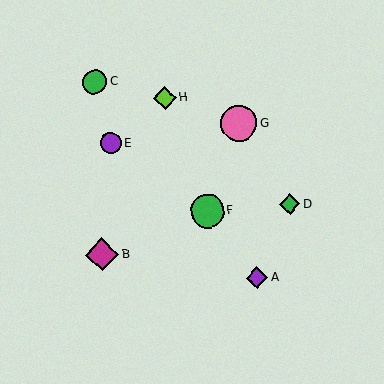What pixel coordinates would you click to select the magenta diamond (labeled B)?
Click at (102, 255) to select the magenta diamond B.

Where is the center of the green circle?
The center of the green circle is at (207, 211).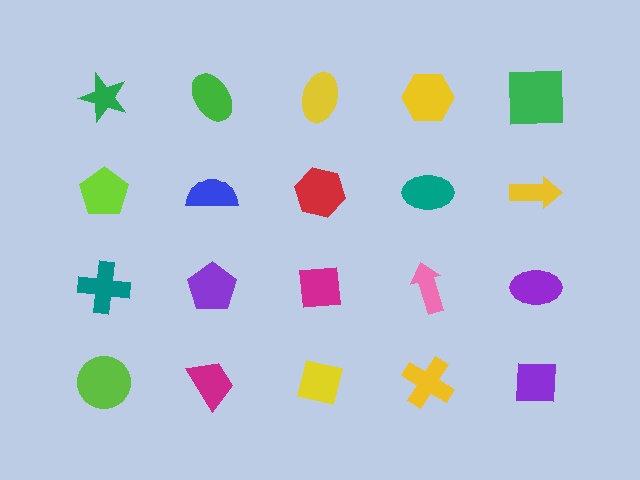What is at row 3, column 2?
A purple pentagon.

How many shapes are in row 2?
5 shapes.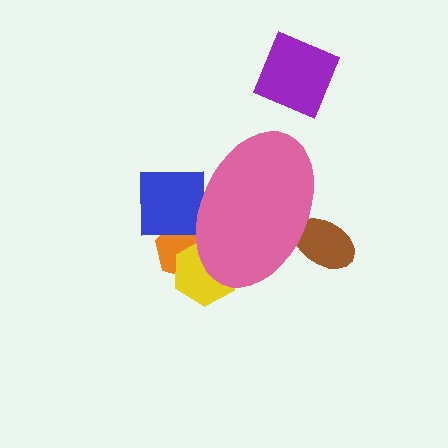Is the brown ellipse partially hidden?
Yes, the brown ellipse is partially hidden behind the pink ellipse.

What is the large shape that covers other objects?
A pink ellipse.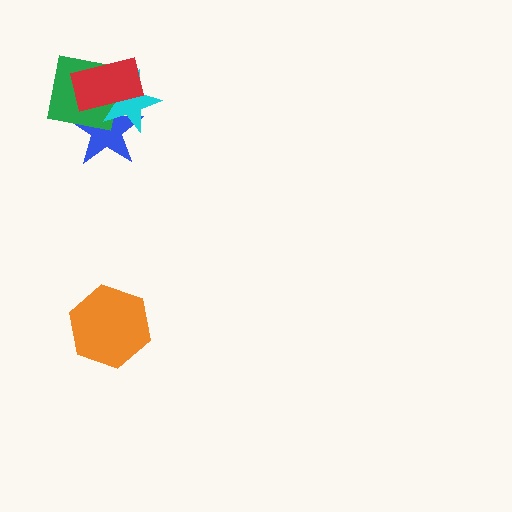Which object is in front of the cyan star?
The red rectangle is in front of the cyan star.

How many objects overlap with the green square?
3 objects overlap with the green square.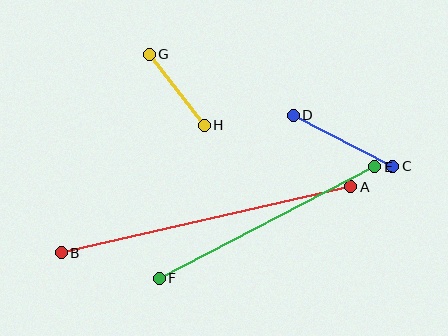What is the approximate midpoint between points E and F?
The midpoint is at approximately (267, 223) pixels.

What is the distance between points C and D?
The distance is approximately 112 pixels.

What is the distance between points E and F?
The distance is approximately 243 pixels.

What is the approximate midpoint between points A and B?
The midpoint is at approximately (206, 220) pixels.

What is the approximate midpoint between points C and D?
The midpoint is at approximately (343, 141) pixels.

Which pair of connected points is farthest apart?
Points A and B are farthest apart.